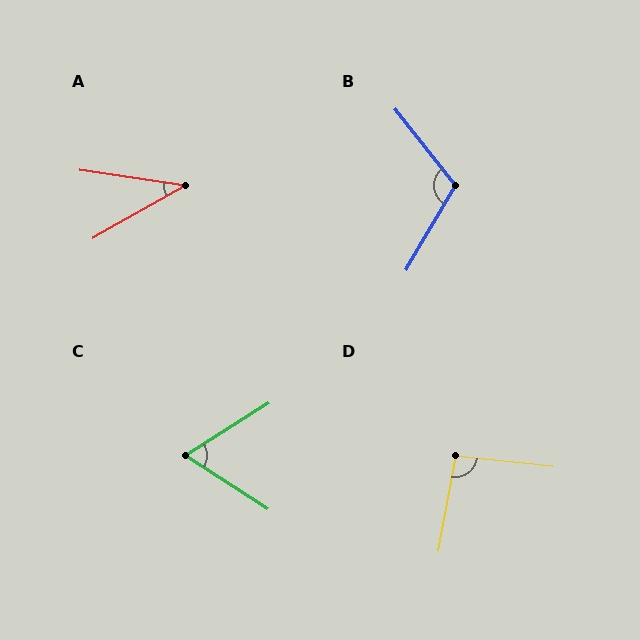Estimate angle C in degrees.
Approximately 65 degrees.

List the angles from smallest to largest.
A (38°), C (65°), D (94°), B (112°).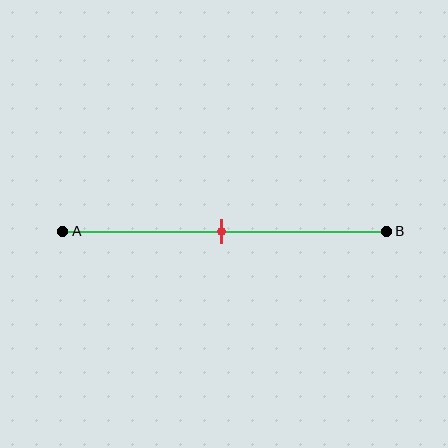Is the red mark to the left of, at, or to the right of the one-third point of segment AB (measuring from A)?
The red mark is to the right of the one-third point of segment AB.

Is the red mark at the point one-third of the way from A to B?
No, the mark is at about 50% from A, not at the 33% one-third point.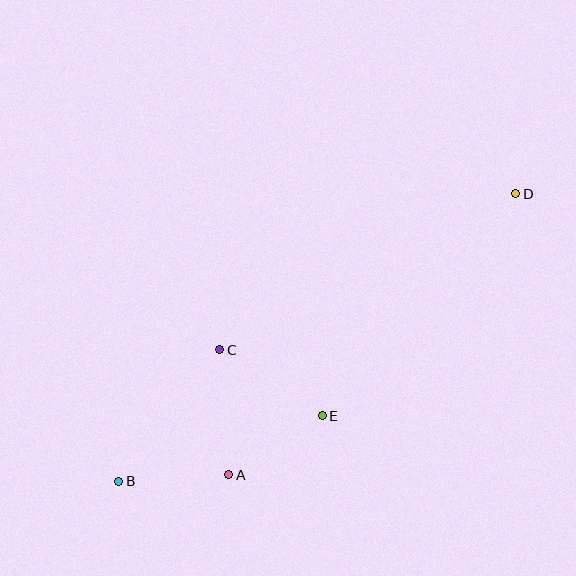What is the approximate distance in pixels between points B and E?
The distance between B and E is approximately 214 pixels.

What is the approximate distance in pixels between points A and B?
The distance between A and B is approximately 110 pixels.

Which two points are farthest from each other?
Points B and D are farthest from each other.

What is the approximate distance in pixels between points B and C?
The distance between B and C is approximately 166 pixels.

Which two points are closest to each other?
Points A and E are closest to each other.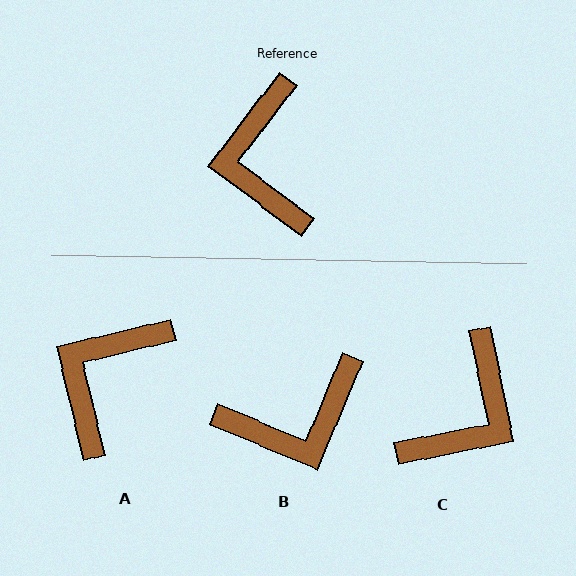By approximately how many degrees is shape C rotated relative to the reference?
Approximately 139 degrees counter-clockwise.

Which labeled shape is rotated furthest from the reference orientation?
C, about 139 degrees away.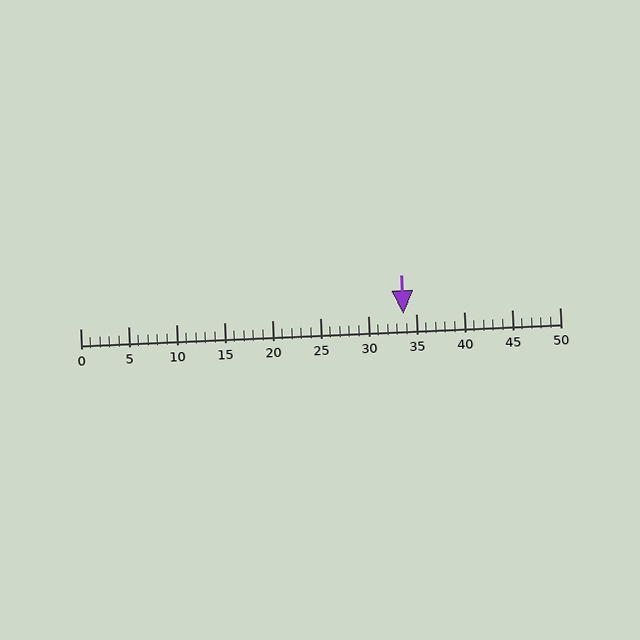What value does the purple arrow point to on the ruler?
The purple arrow points to approximately 34.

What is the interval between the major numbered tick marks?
The major tick marks are spaced 5 units apart.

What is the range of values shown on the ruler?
The ruler shows values from 0 to 50.